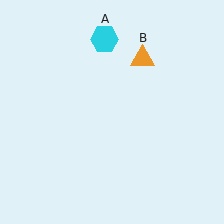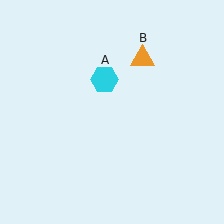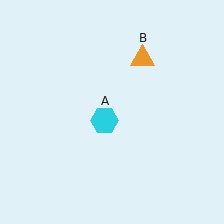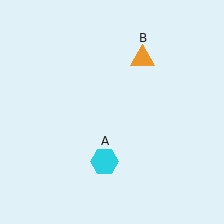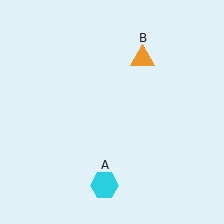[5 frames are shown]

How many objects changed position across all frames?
1 object changed position: cyan hexagon (object A).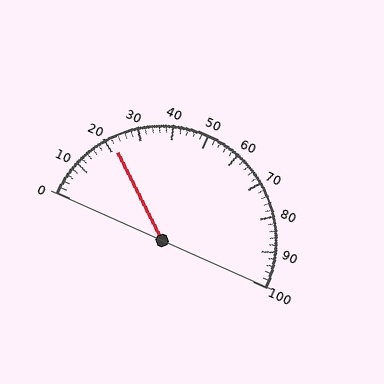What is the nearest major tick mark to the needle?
The nearest major tick mark is 20.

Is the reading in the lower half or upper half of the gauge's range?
The reading is in the lower half of the range (0 to 100).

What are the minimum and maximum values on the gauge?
The gauge ranges from 0 to 100.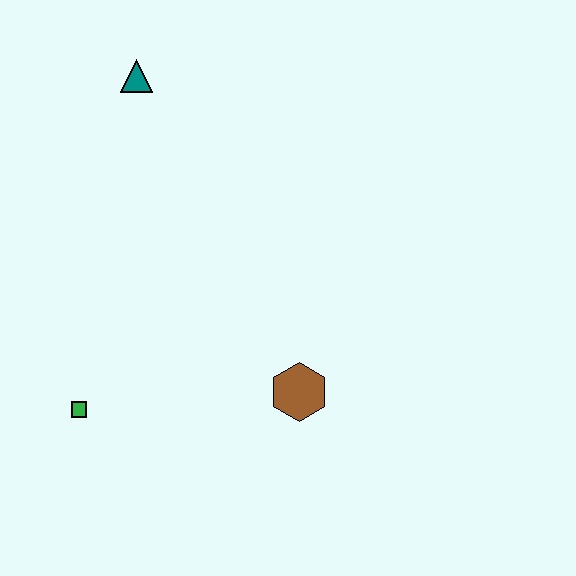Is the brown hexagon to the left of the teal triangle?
No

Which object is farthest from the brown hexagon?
The teal triangle is farthest from the brown hexagon.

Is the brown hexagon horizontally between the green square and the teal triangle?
No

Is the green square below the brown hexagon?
Yes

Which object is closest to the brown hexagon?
The green square is closest to the brown hexagon.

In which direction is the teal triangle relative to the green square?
The teal triangle is above the green square.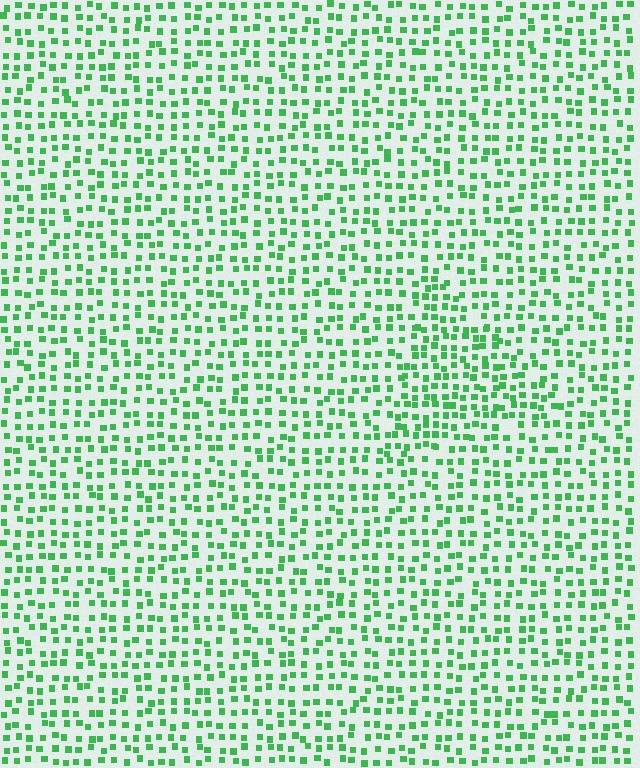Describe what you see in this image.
The image contains small green elements arranged at two different densities. A triangle-shaped region is visible where the elements are more densely packed than the surrounding area.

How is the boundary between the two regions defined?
The boundary is defined by a change in element density (approximately 1.5x ratio). All elements are the same color, size, and shape.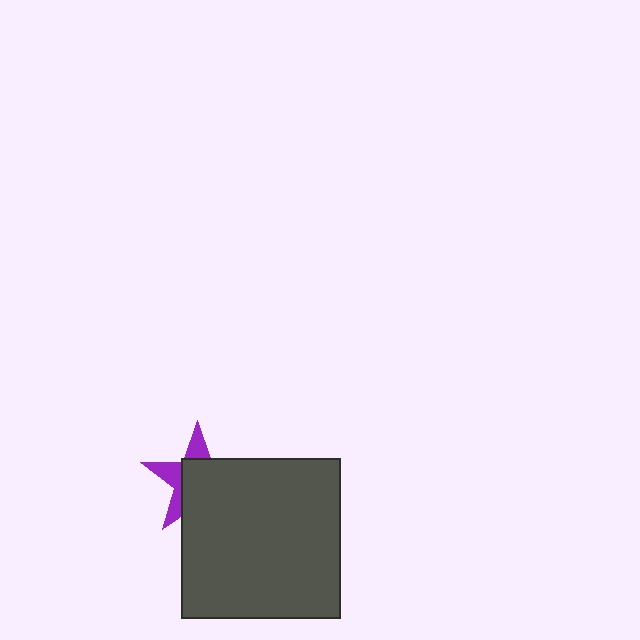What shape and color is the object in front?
The object in front is a dark gray square.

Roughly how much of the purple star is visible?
A small part of it is visible (roughly 36%).